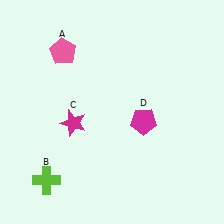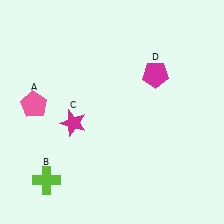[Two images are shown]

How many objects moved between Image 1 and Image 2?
2 objects moved between the two images.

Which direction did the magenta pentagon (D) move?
The magenta pentagon (D) moved up.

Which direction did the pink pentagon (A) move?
The pink pentagon (A) moved down.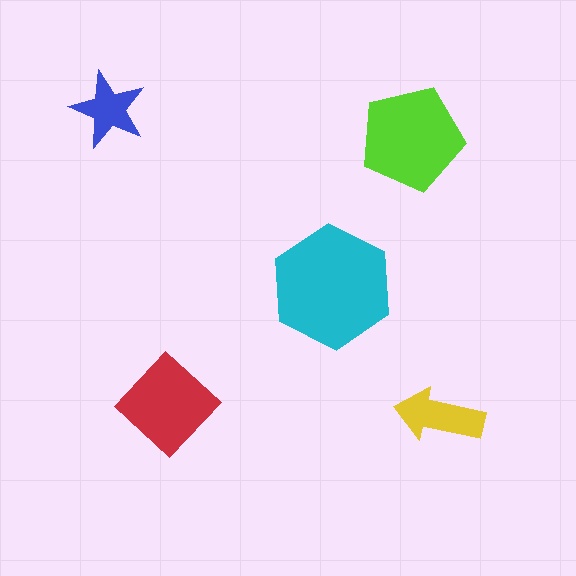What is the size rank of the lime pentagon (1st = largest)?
2nd.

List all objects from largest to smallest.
The cyan hexagon, the lime pentagon, the red diamond, the yellow arrow, the blue star.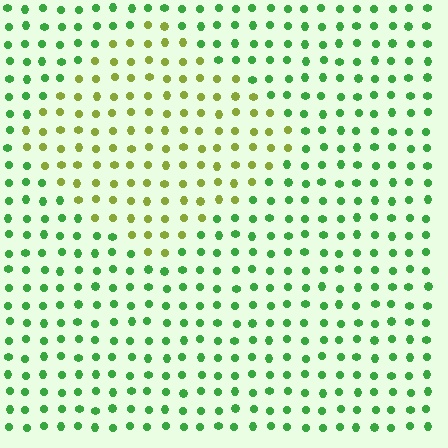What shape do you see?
I see a diamond.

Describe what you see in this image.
The image is filled with small green elements in a uniform arrangement. A diamond-shaped region is visible where the elements are tinted to a slightly different hue, forming a subtle color boundary.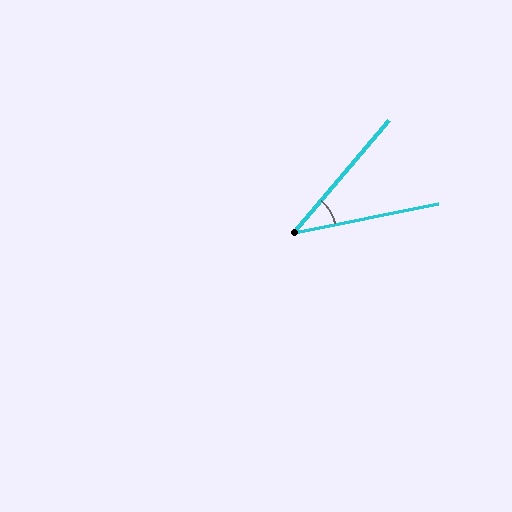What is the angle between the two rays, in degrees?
Approximately 38 degrees.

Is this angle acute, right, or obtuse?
It is acute.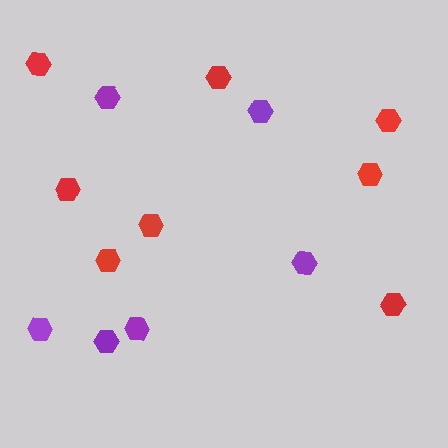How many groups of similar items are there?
There are 2 groups: one group of purple hexagons (6) and one group of red hexagons (8).